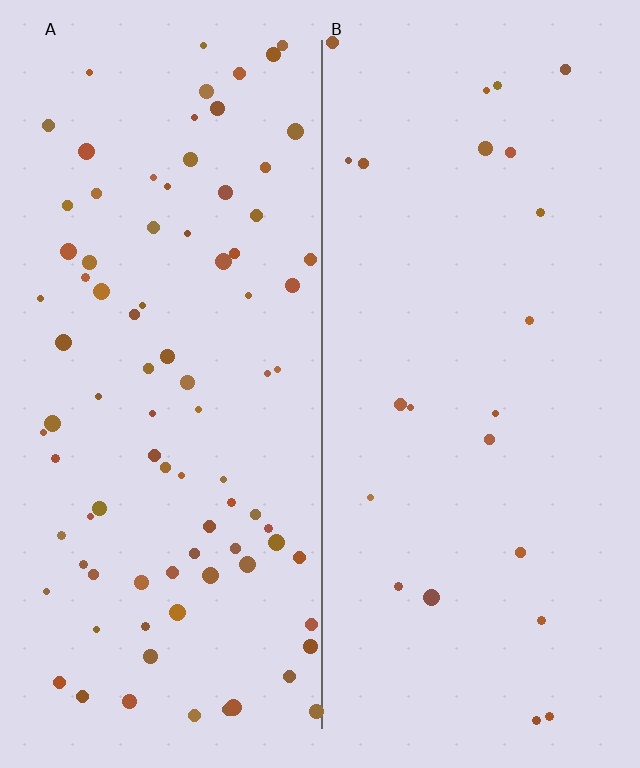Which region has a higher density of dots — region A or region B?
A (the left).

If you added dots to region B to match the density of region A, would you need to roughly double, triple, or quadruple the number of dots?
Approximately quadruple.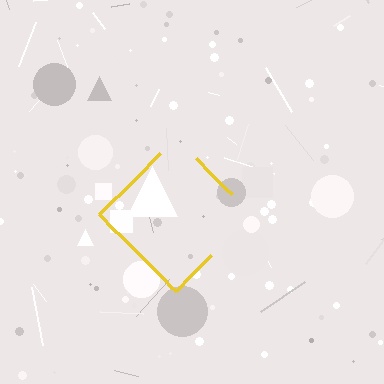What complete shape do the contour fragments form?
The contour fragments form a diamond.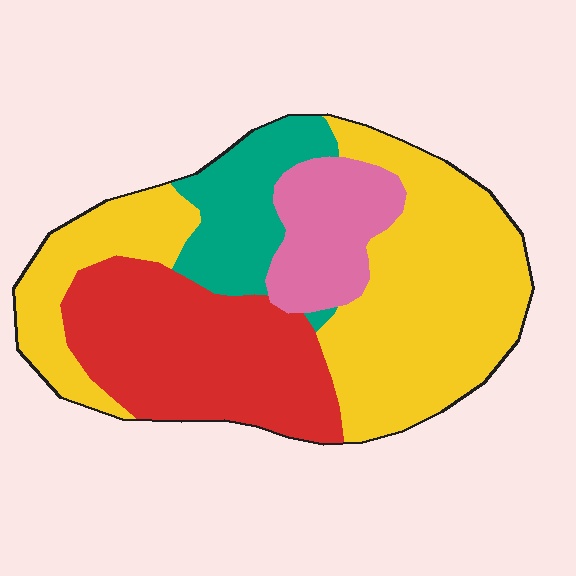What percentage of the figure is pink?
Pink covers roughly 15% of the figure.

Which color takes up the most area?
Yellow, at roughly 45%.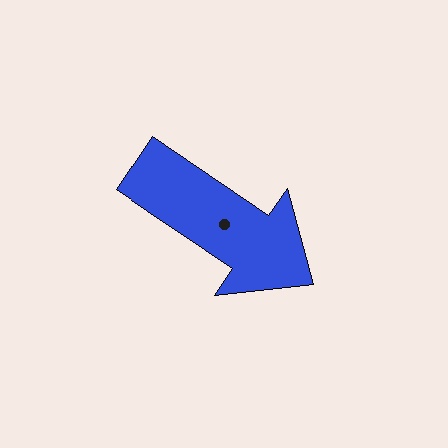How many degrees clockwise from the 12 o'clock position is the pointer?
Approximately 124 degrees.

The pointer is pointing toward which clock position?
Roughly 4 o'clock.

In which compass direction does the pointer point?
Southeast.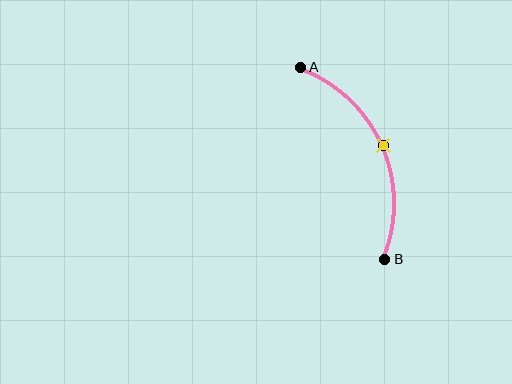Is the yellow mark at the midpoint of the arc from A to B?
Yes. The yellow mark lies on the arc at equal arc-length from both A and B — it is the arc midpoint.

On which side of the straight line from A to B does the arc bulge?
The arc bulges to the right of the straight line connecting A and B.